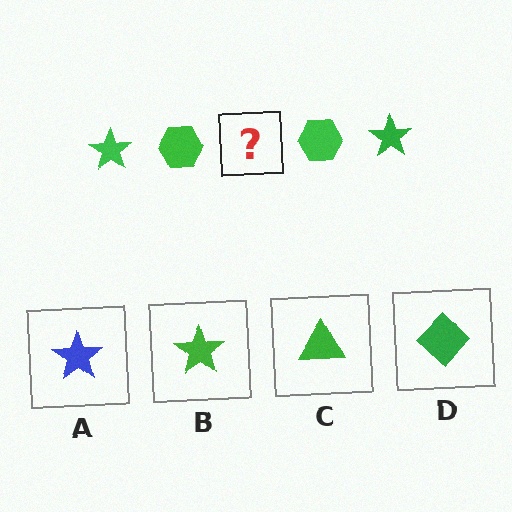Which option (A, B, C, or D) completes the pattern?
B.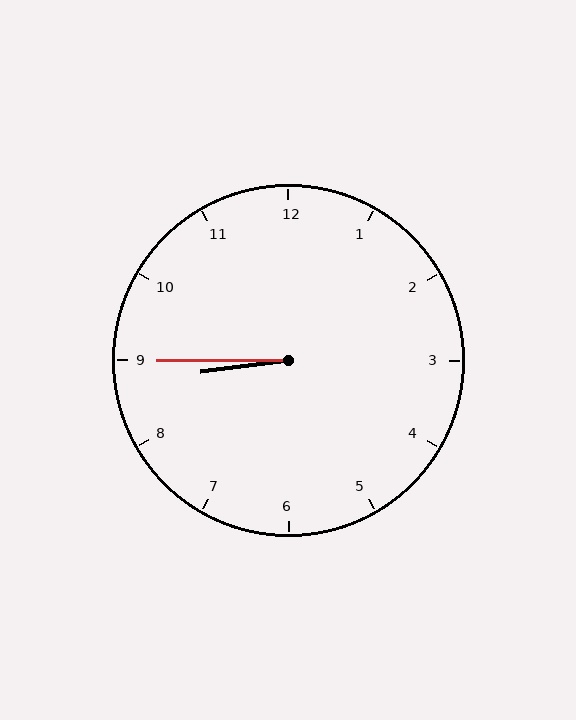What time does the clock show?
8:45.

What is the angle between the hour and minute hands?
Approximately 8 degrees.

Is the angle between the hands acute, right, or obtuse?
It is acute.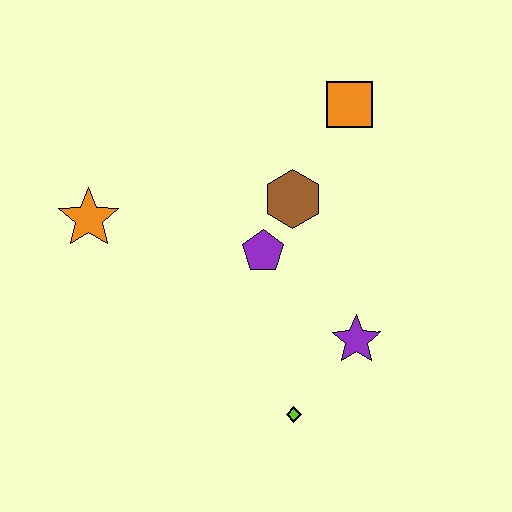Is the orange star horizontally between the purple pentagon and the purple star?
No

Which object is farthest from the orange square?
The lime diamond is farthest from the orange square.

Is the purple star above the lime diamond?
Yes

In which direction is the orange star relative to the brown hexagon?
The orange star is to the left of the brown hexagon.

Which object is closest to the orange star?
The purple pentagon is closest to the orange star.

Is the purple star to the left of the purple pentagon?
No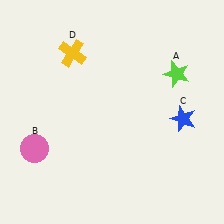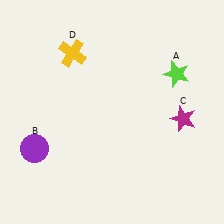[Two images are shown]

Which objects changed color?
B changed from pink to purple. C changed from blue to magenta.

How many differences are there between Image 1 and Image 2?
There are 2 differences between the two images.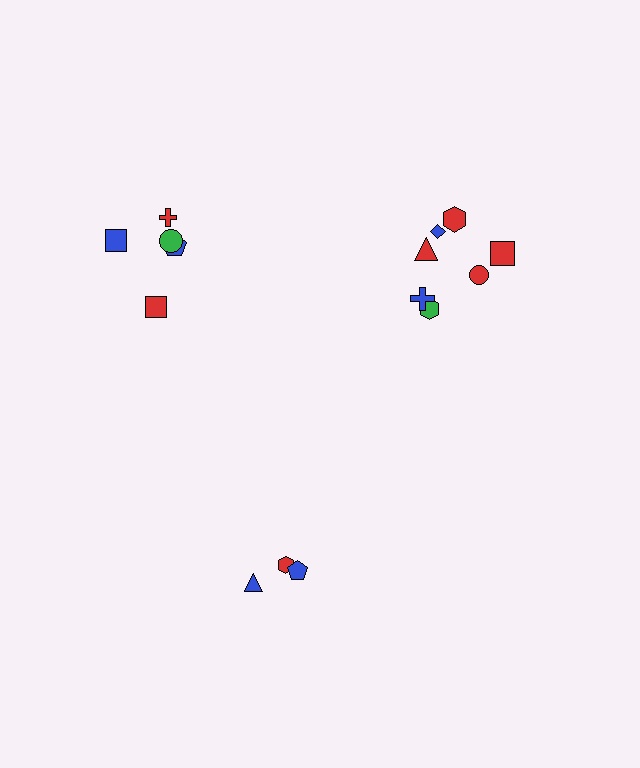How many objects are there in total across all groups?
There are 15 objects.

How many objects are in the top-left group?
There are 5 objects.